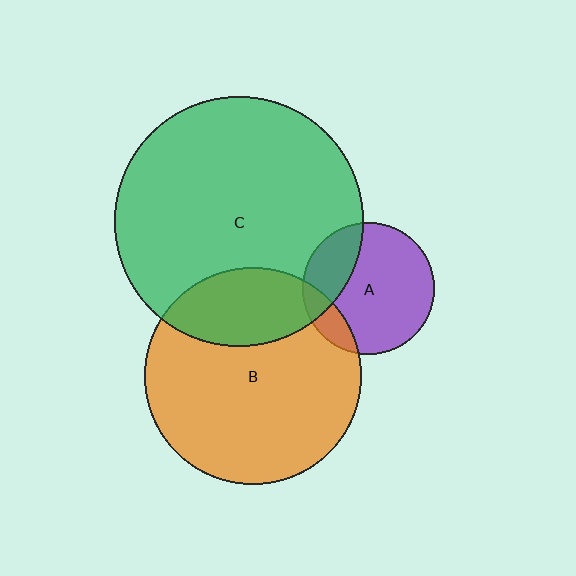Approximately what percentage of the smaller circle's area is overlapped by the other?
Approximately 15%.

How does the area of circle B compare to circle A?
Approximately 2.7 times.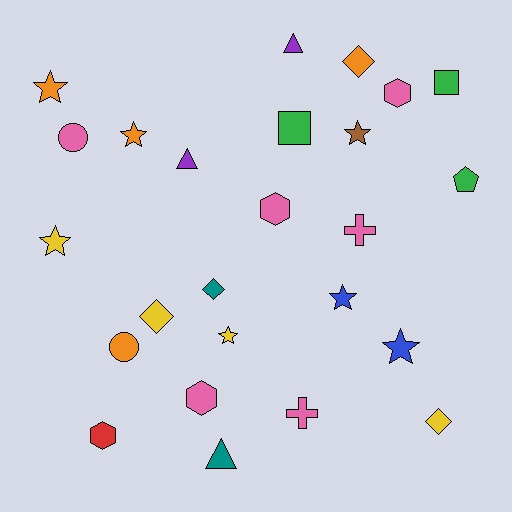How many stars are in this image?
There are 7 stars.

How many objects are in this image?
There are 25 objects.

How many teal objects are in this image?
There are 2 teal objects.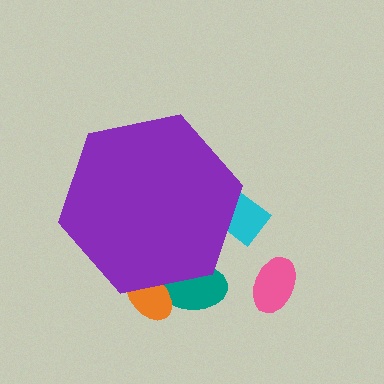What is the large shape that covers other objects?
A purple hexagon.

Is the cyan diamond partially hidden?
Yes, the cyan diamond is partially hidden behind the purple hexagon.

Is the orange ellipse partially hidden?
Yes, the orange ellipse is partially hidden behind the purple hexagon.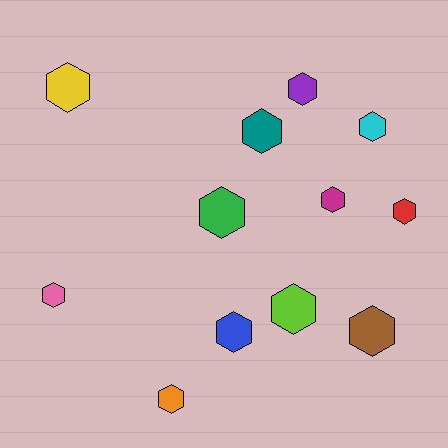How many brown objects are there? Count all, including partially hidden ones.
There is 1 brown object.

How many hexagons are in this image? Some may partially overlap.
There are 12 hexagons.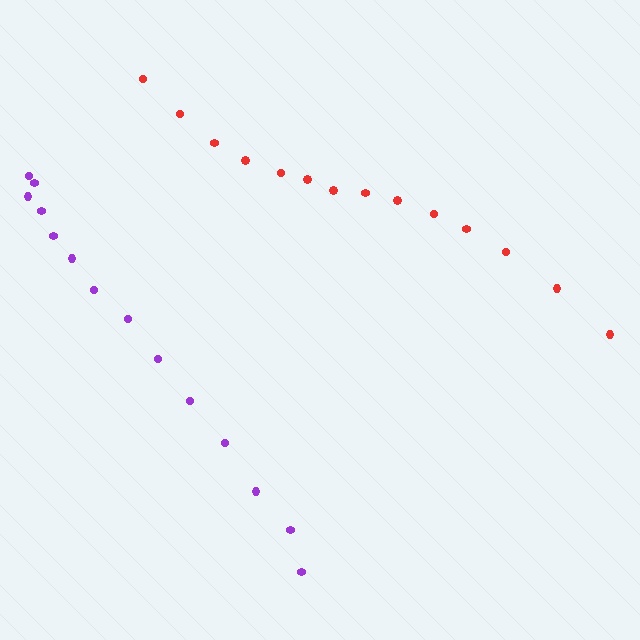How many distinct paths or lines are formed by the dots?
There are 2 distinct paths.